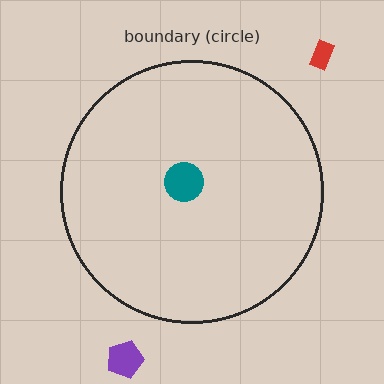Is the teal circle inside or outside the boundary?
Inside.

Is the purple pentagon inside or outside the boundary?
Outside.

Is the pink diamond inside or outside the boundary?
Inside.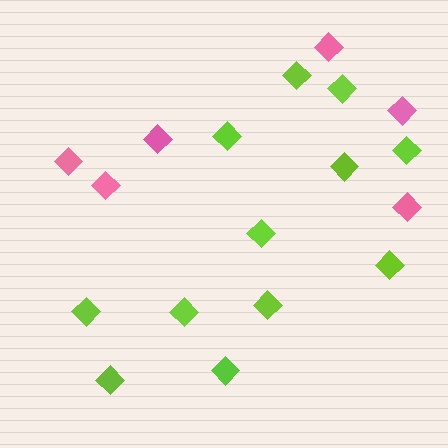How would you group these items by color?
There are 2 groups: one group of pink diamonds (6) and one group of lime diamonds (12).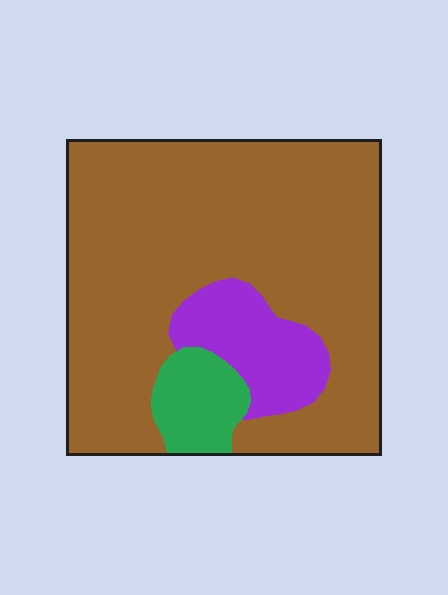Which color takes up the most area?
Brown, at roughly 80%.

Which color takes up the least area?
Green, at roughly 10%.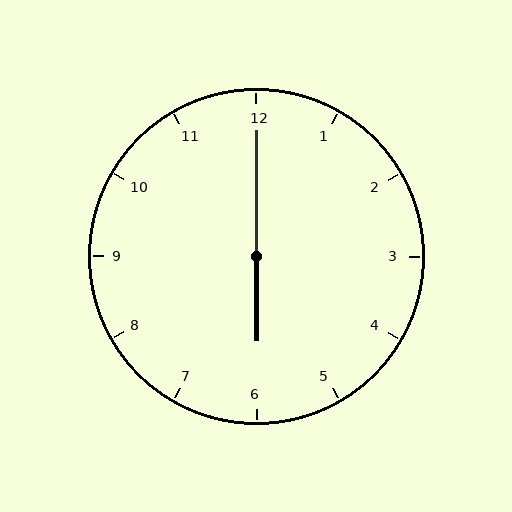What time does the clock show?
6:00.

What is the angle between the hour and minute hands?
Approximately 180 degrees.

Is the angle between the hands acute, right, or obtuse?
It is obtuse.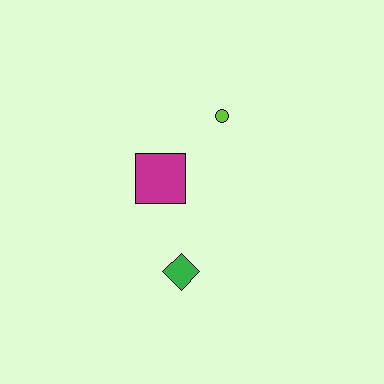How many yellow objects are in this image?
There are no yellow objects.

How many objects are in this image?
There are 3 objects.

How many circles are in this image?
There is 1 circle.